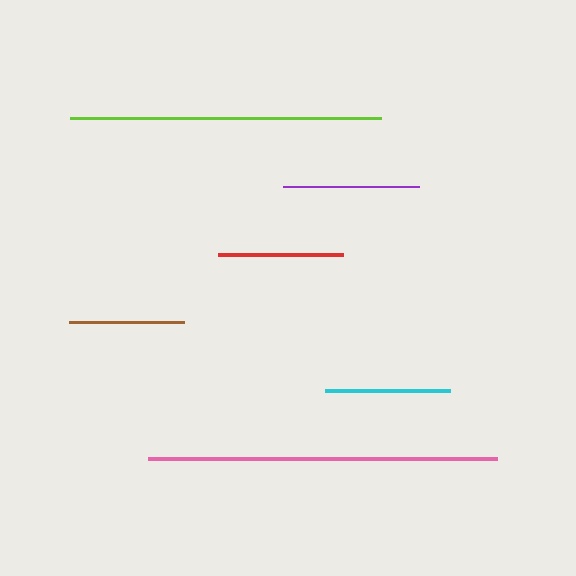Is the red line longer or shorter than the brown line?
The red line is longer than the brown line.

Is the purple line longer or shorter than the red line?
The purple line is longer than the red line.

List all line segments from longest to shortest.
From longest to shortest: pink, lime, purple, cyan, red, brown.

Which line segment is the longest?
The pink line is the longest at approximately 349 pixels.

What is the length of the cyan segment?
The cyan segment is approximately 125 pixels long.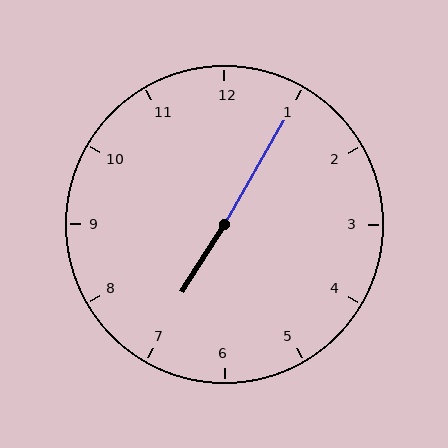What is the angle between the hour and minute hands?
Approximately 178 degrees.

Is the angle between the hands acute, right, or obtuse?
It is obtuse.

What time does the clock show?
7:05.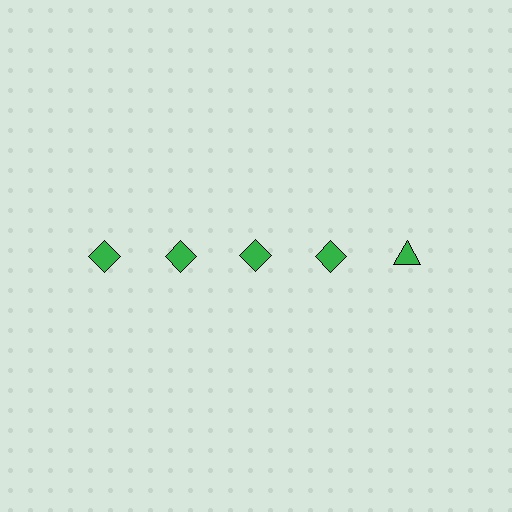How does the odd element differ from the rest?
It has a different shape: triangle instead of diamond.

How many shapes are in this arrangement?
There are 5 shapes arranged in a grid pattern.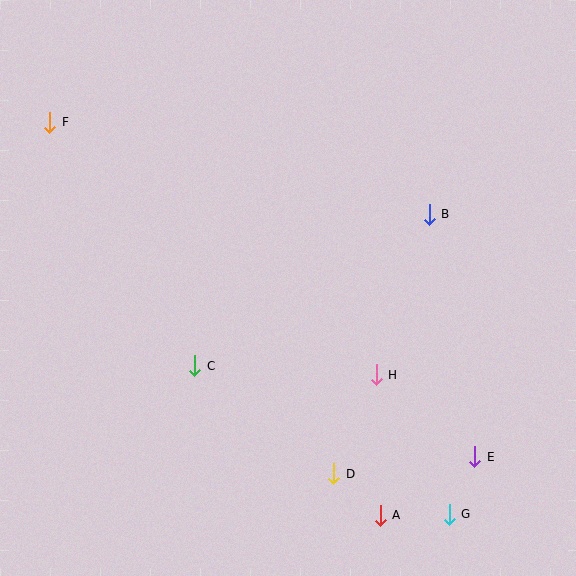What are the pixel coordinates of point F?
Point F is at (50, 122).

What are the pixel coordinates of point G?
Point G is at (449, 514).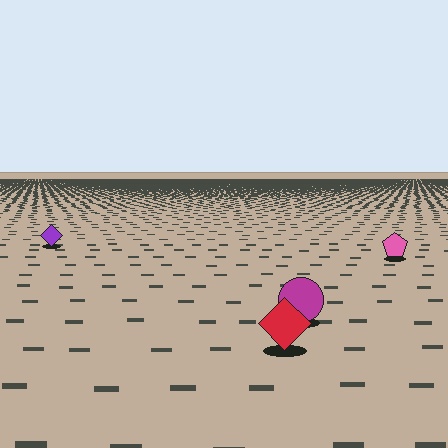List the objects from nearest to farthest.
From nearest to farthest: the red diamond, the magenta circle, the pink pentagon, the purple diamond.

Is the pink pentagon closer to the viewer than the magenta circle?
No. The magenta circle is closer — you can tell from the texture gradient: the ground texture is coarser near it.